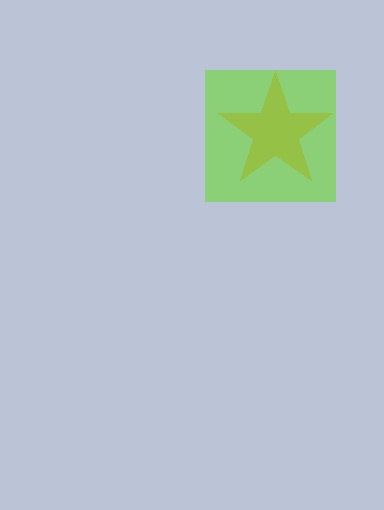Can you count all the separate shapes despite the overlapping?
Yes, there are 2 separate shapes.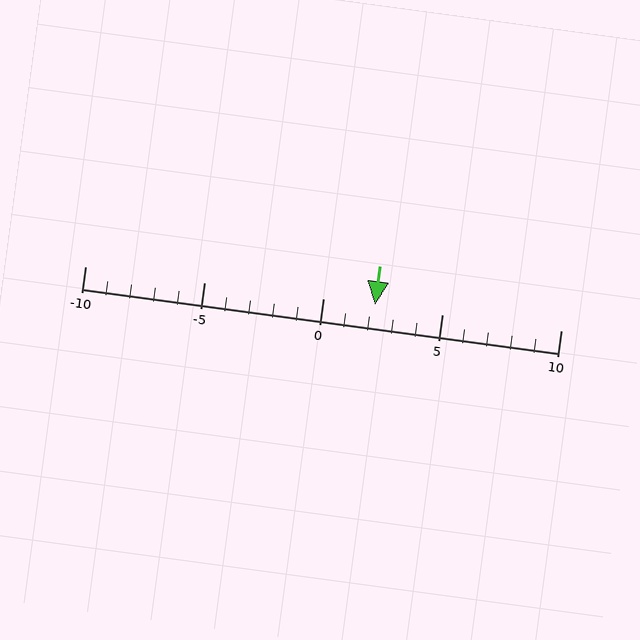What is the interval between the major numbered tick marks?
The major tick marks are spaced 5 units apart.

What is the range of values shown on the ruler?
The ruler shows values from -10 to 10.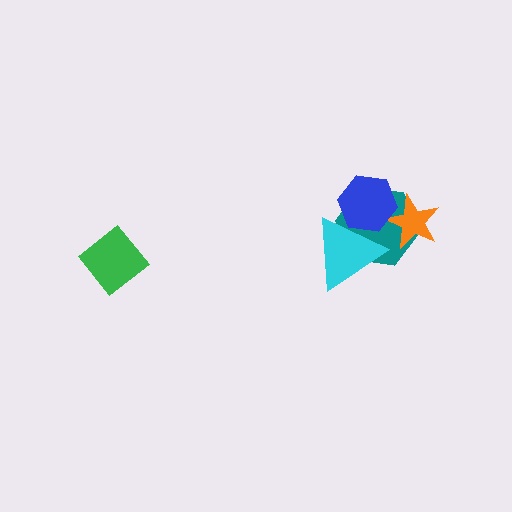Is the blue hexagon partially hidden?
No, no other shape covers it.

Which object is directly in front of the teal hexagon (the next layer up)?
The cyan triangle is directly in front of the teal hexagon.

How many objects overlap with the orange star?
2 objects overlap with the orange star.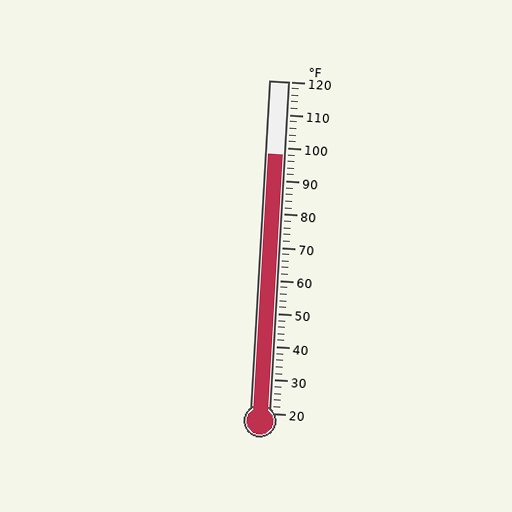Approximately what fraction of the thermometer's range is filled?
The thermometer is filled to approximately 80% of its range.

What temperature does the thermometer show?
The thermometer shows approximately 98°F.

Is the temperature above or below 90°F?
The temperature is above 90°F.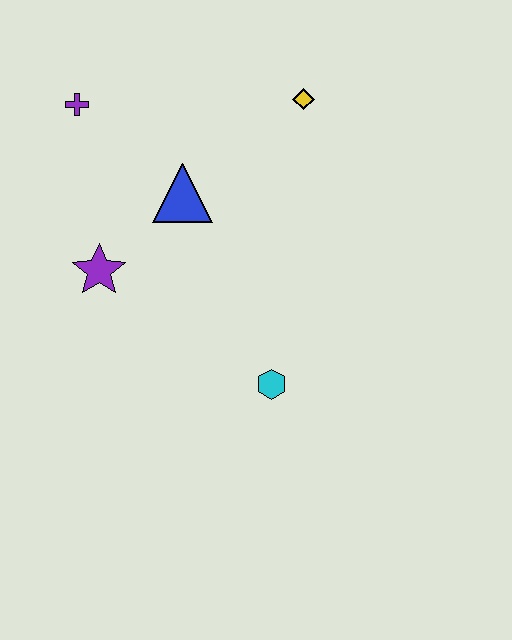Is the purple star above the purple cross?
No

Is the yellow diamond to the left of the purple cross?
No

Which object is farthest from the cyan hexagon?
The purple cross is farthest from the cyan hexagon.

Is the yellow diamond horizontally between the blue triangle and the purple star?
No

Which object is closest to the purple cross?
The blue triangle is closest to the purple cross.